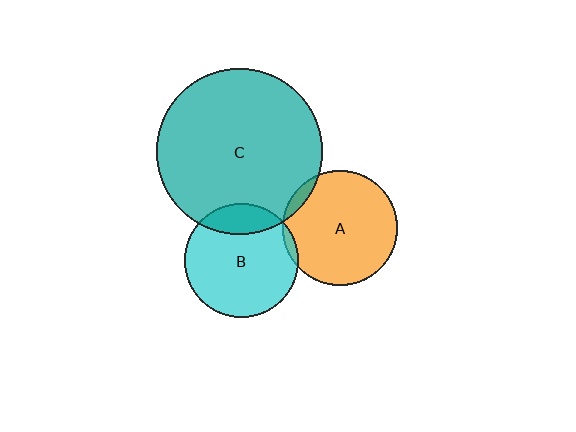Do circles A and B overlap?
Yes.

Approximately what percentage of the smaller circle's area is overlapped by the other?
Approximately 5%.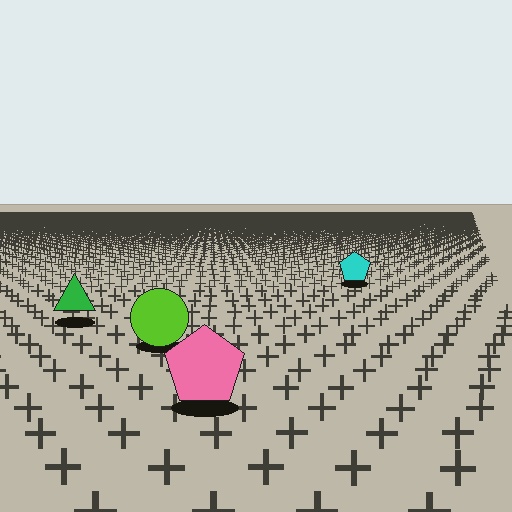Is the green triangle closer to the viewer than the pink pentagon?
No. The pink pentagon is closer — you can tell from the texture gradient: the ground texture is coarser near it.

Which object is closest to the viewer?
The pink pentagon is closest. The texture marks near it are larger and more spread out.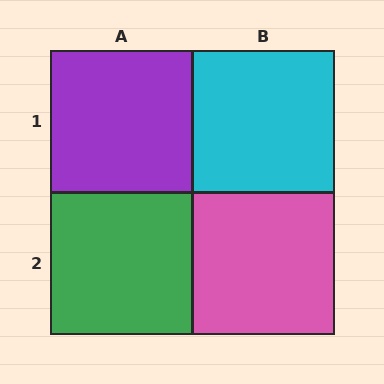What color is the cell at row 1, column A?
Purple.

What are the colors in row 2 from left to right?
Green, pink.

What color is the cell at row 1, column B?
Cyan.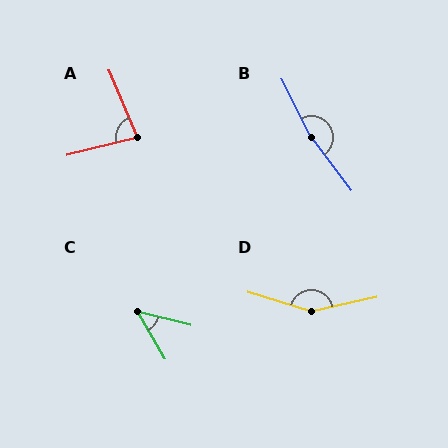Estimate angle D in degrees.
Approximately 150 degrees.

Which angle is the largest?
B, at approximately 169 degrees.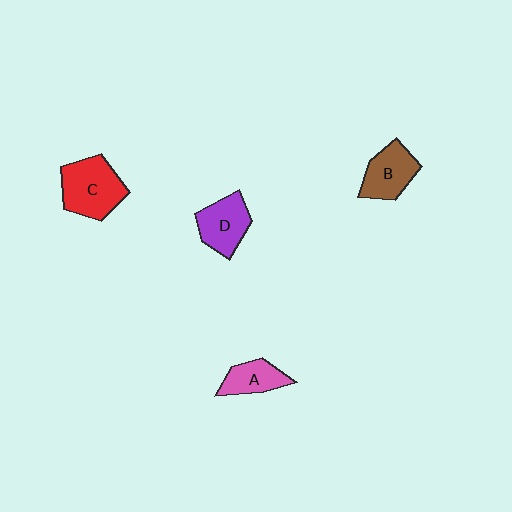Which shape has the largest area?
Shape C (red).